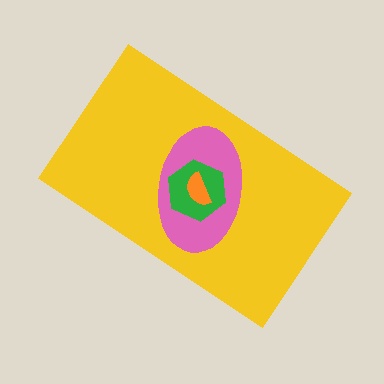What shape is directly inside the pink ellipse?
The green hexagon.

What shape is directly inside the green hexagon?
The orange semicircle.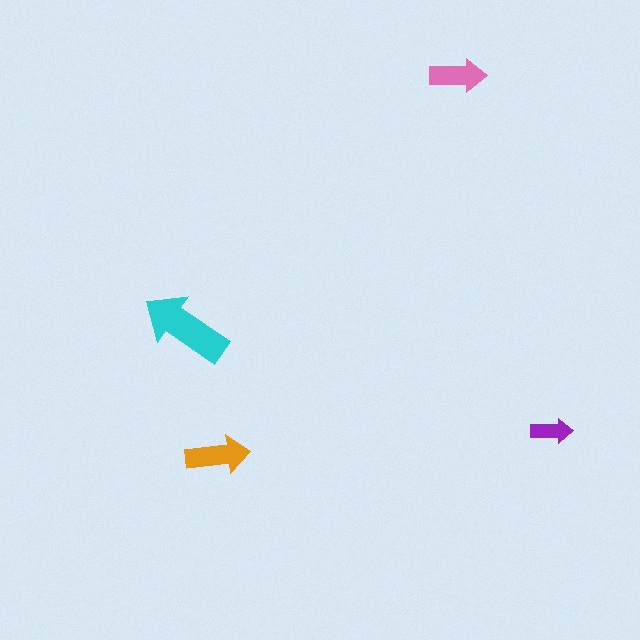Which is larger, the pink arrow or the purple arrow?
The pink one.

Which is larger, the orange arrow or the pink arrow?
The orange one.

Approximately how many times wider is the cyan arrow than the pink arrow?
About 1.5 times wider.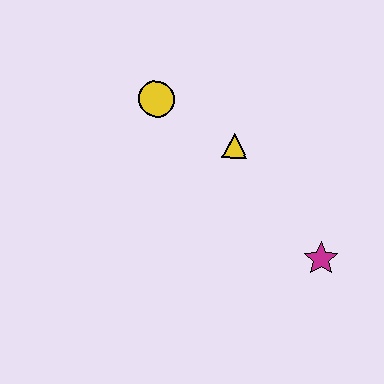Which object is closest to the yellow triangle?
The yellow circle is closest to the yellow triangle.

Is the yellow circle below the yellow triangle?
No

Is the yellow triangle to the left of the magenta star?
Yes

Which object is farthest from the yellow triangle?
The magenta star is farthest from the yellow triangle.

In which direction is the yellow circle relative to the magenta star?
The yellow circle is to the left of the magenta star.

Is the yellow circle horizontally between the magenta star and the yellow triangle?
No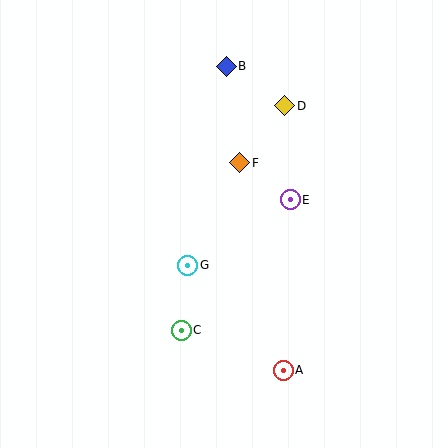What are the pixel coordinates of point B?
Point B is at (226, 66).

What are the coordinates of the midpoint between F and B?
The midpoint between F and B is at (233, 115).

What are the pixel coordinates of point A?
Point A is at (283, 370).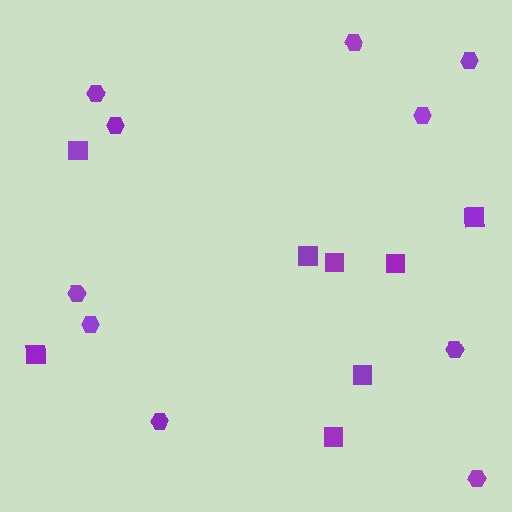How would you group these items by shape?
There are 2 groups: one group of squares (8) and one group of hexagons (10).